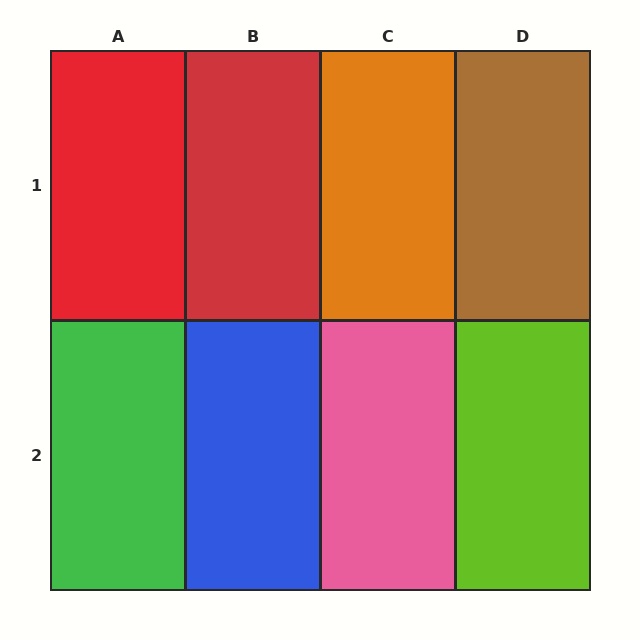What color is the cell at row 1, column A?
Red.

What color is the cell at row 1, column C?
Orange.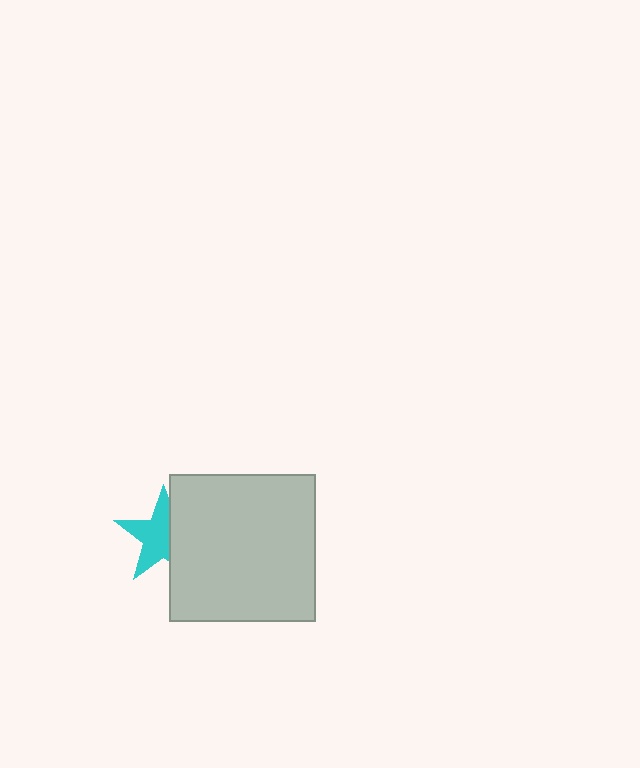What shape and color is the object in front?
The object in front is a light gray square.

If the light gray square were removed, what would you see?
You would see the complete cyan star.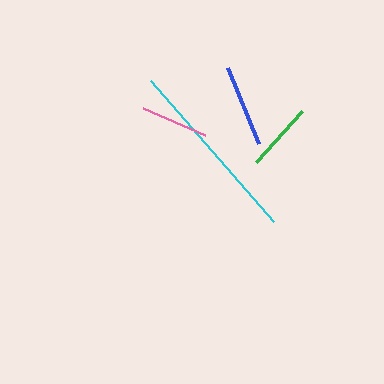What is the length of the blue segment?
The blue segment is approximately 83 pixels long.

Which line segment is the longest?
The cyan line is the longest at approximately 187 pixels.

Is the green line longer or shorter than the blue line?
The blue line is longer than the green line.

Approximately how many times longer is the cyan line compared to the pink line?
The cyan line is approximately 2.7 times the length of the pink line.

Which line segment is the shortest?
The green line is the shortest at approximately 68 pixels.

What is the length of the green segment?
The green segment is approximately 68 pixels long.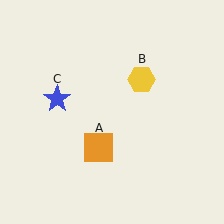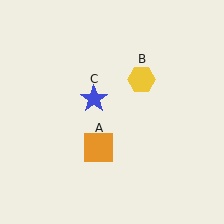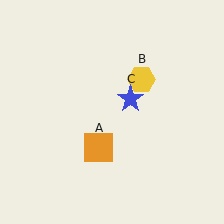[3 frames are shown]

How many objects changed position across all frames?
1 object changed position: blue star (object C).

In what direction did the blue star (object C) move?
The blue star (object C) moved right.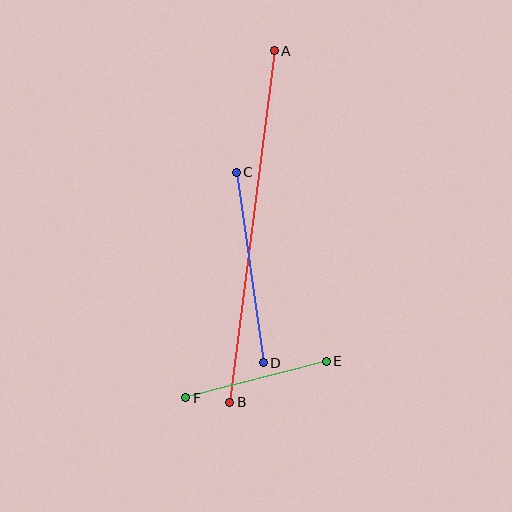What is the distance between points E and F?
The distance is approximately 145 pixels.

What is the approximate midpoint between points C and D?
The midpoint is at approximately (250, 267) pixels.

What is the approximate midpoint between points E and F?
The midpoint is at approximately (256, 379) pixels.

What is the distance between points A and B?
The distance is approximately 355 pixels.